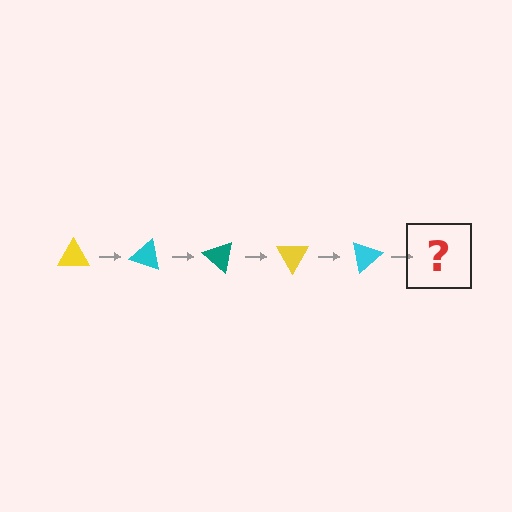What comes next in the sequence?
The next element should be a teal triangle, rotated 100 degrees from the start.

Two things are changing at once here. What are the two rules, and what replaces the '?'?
The two rules are that it rotates 20 degrees each step and the color cycles through yellow, cyan, and teal. The '?' should be a teal triangle, rotated 100 degrees from the start.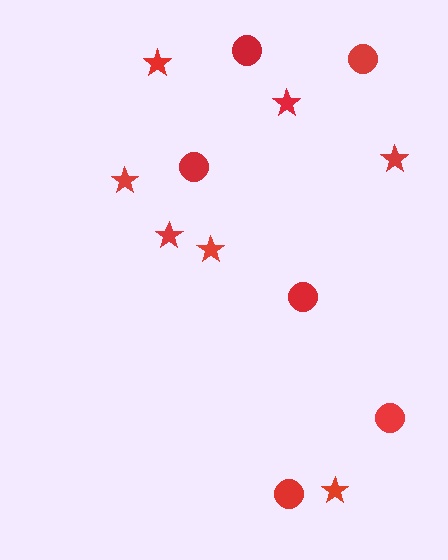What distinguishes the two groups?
There are 2 groups: one group of stars (7) and one group of circles (6).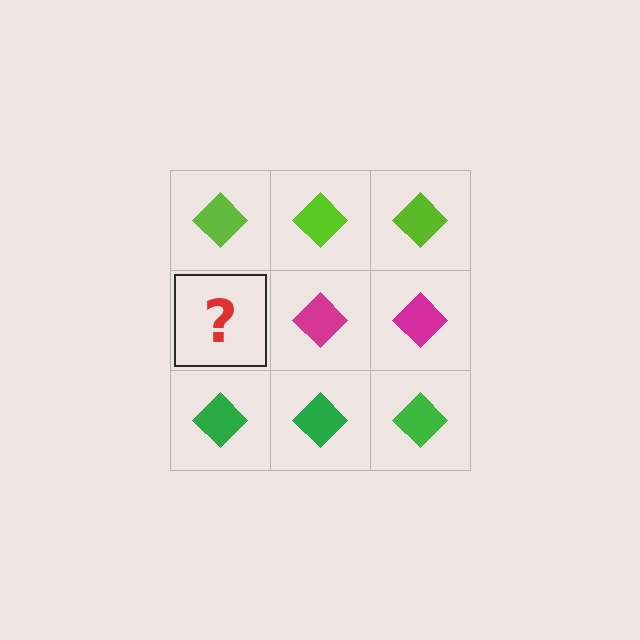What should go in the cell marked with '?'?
The missing cell should contain a magenta diamond.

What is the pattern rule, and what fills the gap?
The rule is that each row has a consistent color. The gap should be filled with a magenta diamond.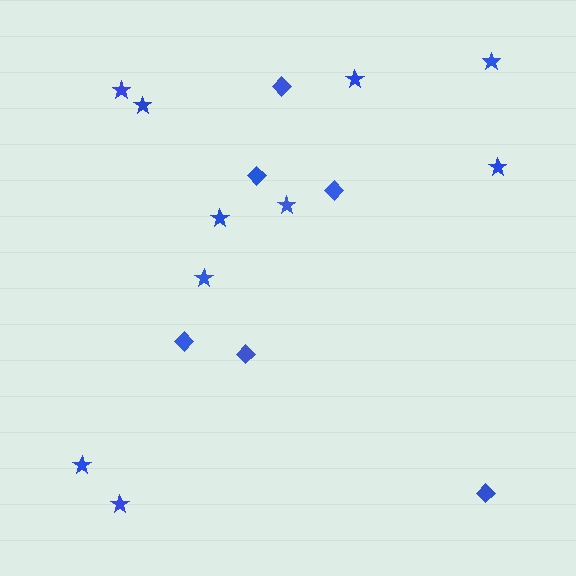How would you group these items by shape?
There are 2 groups: one group of diamonds (6) and one group of stars (10).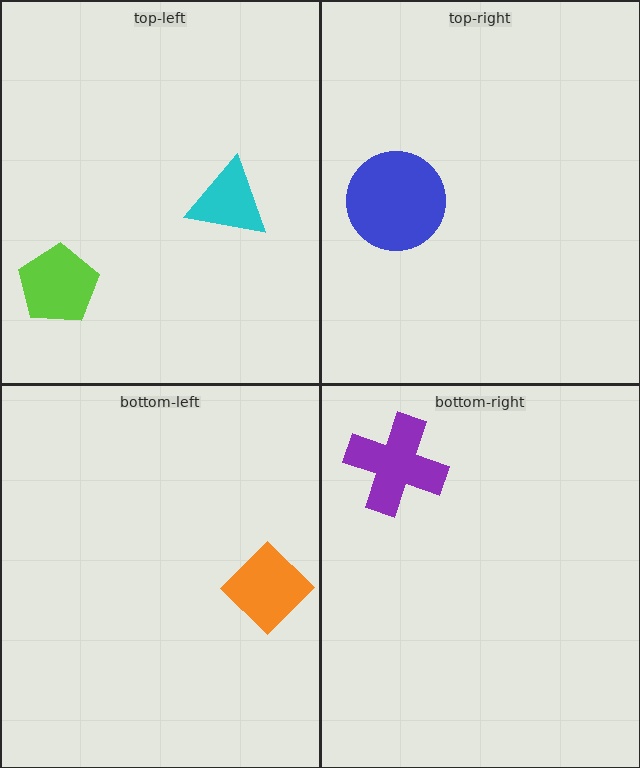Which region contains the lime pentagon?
The top-left region.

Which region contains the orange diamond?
The bottom-left region.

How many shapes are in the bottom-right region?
1.